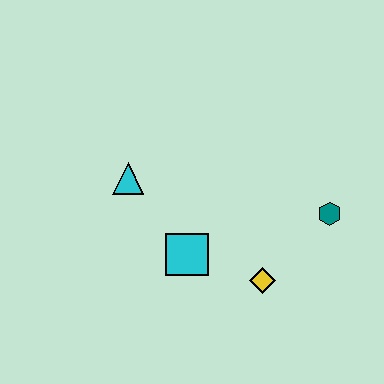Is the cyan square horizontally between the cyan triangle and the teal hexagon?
Yes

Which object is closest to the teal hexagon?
The yellow diamond is closest to the teal hexagon.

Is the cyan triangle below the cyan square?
No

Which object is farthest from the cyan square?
The teal hexagon is farthest from the cyan square.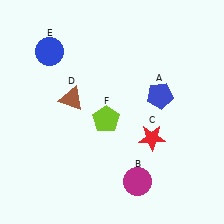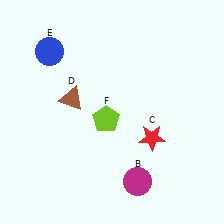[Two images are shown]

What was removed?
The blue pentagon (A) was removed in Image 2.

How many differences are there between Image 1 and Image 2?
There is 1 difference between the two images.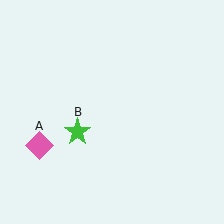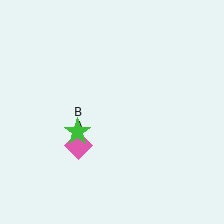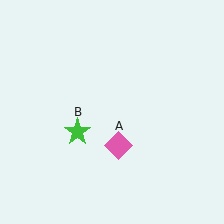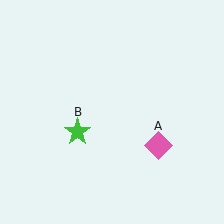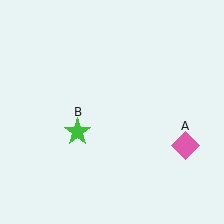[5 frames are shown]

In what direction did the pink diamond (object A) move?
The pink diamond (object A) moved right.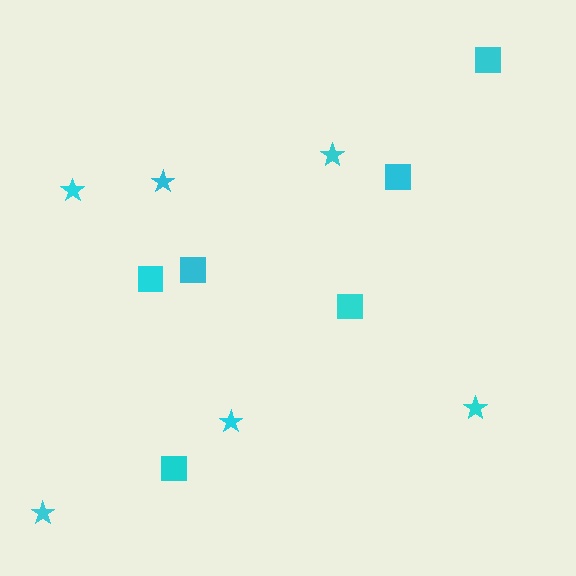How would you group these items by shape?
There are 2 groups: one group of stars (6) and one group of squares (6).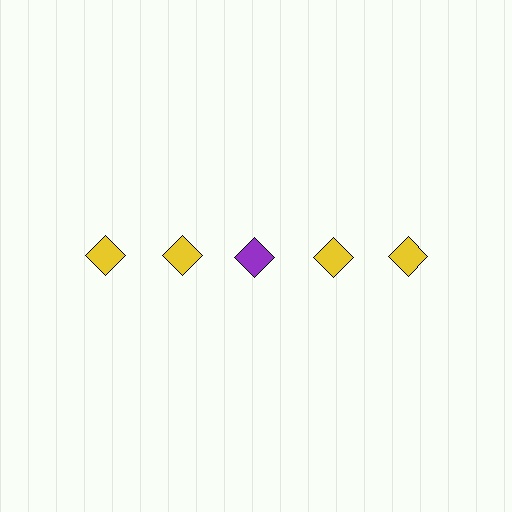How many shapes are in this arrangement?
There are 5 shapes arranged in a grid pattern.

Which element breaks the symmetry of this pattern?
The purple diamond in the top row, center column breaks the symmetry. All other shapes are yellow diamonds.